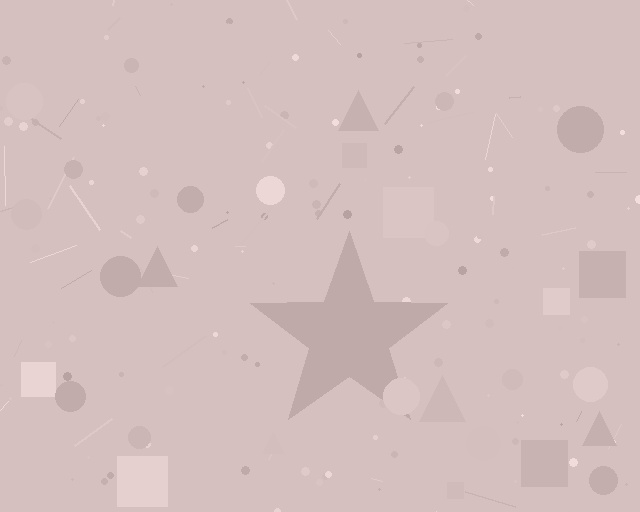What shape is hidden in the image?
A star is hidden in the image.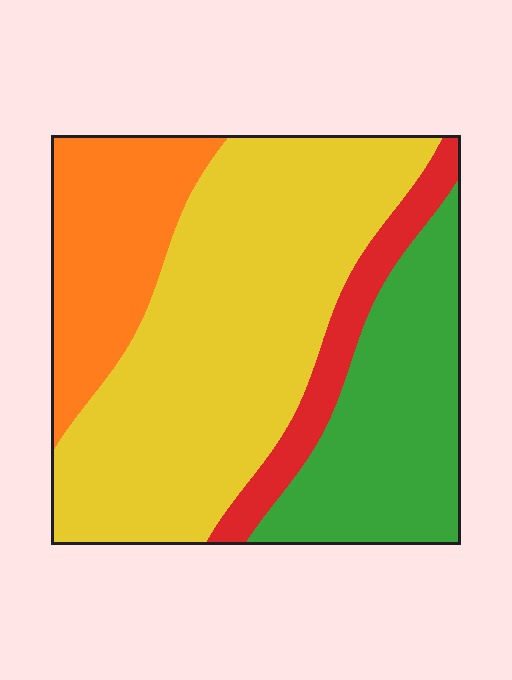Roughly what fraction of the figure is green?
Green takes up about one quarter (1/4) of the figure.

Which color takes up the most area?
Yellow, at roughly 50%.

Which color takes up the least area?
Red, at roughly 10%.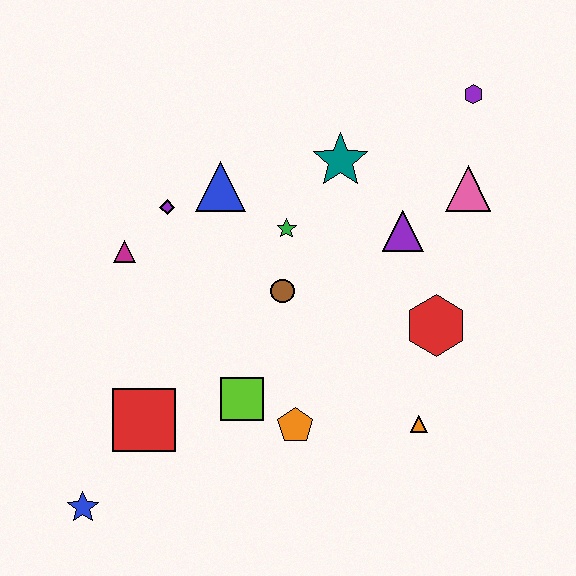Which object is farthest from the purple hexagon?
The blue star is farthest from the purple hexagon.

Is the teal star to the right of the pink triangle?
No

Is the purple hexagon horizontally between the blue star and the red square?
No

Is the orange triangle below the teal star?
Yes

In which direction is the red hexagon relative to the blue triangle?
The red hexagon is to the right of the blue triangle.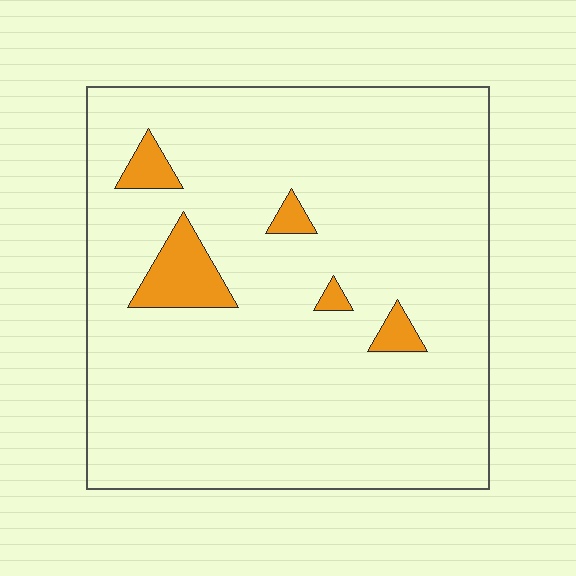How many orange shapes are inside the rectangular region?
5.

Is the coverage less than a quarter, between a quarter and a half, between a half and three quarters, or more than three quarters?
Less than a quarter.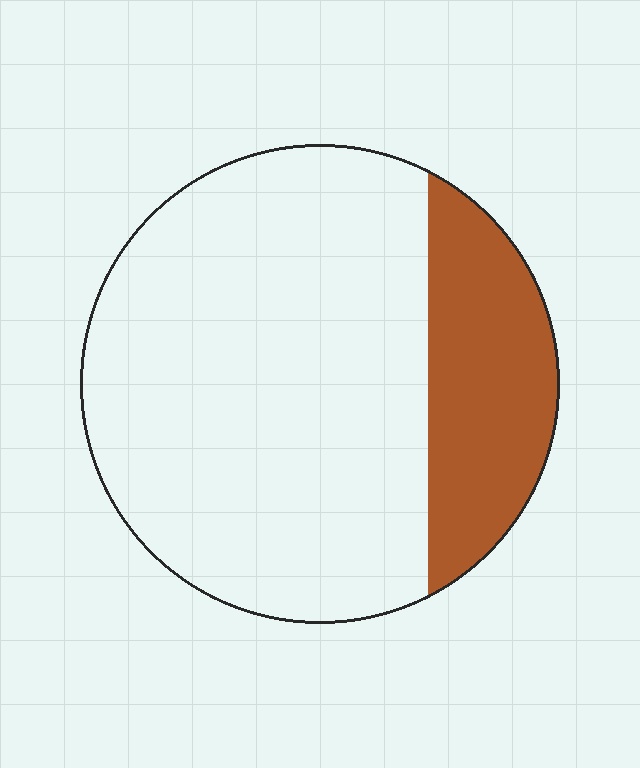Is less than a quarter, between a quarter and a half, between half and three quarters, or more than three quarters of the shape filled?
Less than a quarter.